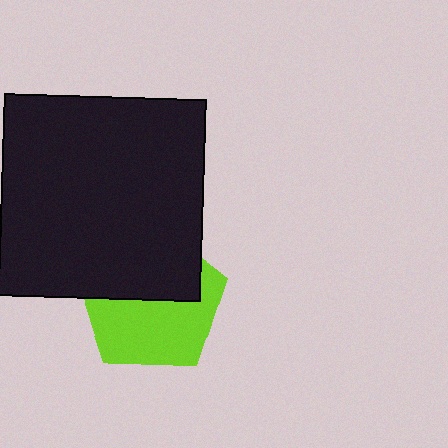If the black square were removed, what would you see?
You would see the complete lime pentagon.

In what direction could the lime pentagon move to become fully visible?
The lime pentagon could move down. That would shift it out from behind the black square entirely.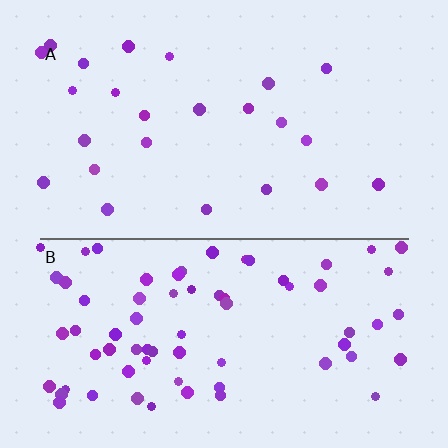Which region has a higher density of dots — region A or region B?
B (the bottom).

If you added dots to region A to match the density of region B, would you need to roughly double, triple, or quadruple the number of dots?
Approximately triple.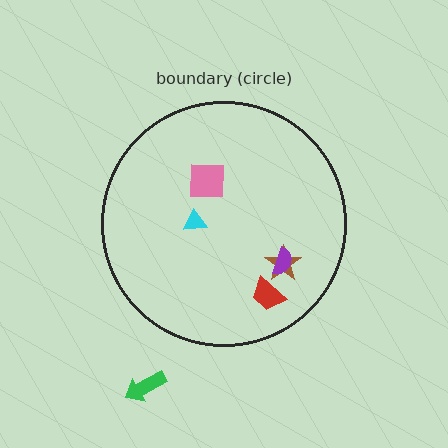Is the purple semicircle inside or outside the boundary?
Inside.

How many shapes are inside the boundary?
5 inside, 1 outside.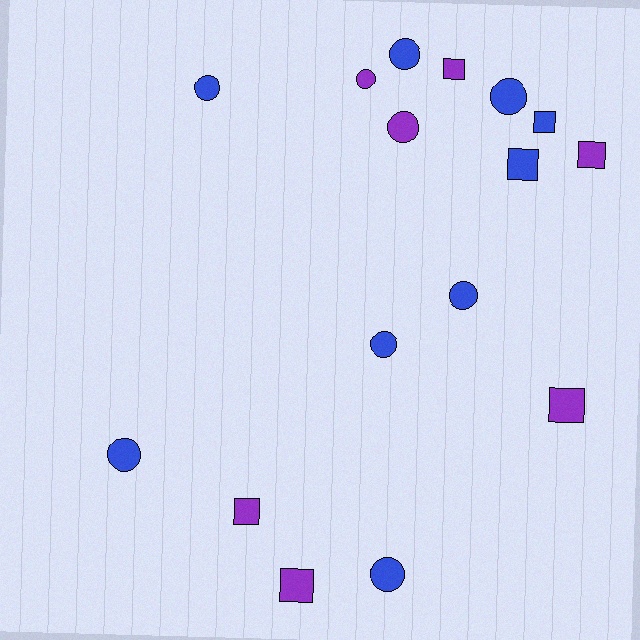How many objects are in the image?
There are 16 objects.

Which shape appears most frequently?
Circle, with 9 objects.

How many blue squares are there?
There are 2 blue squares.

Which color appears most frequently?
Blue, with 9 objects.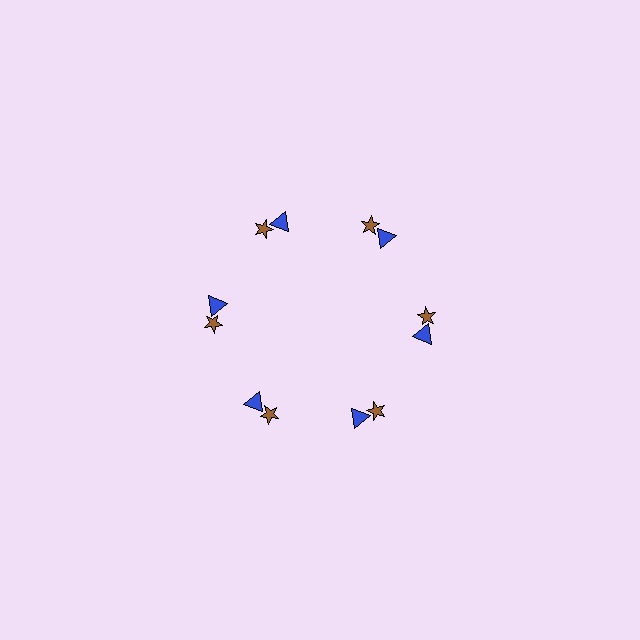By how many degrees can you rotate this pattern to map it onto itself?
The pattern maps onto itself every 60 degrees of rotation.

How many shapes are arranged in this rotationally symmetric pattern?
There are 12 shapes, arranged in 6 groups of 2.